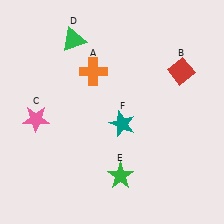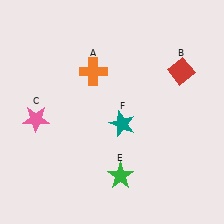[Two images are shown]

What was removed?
The green triangle (D) was removed in Image 2.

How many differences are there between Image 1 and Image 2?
There is 1 difference between the two images.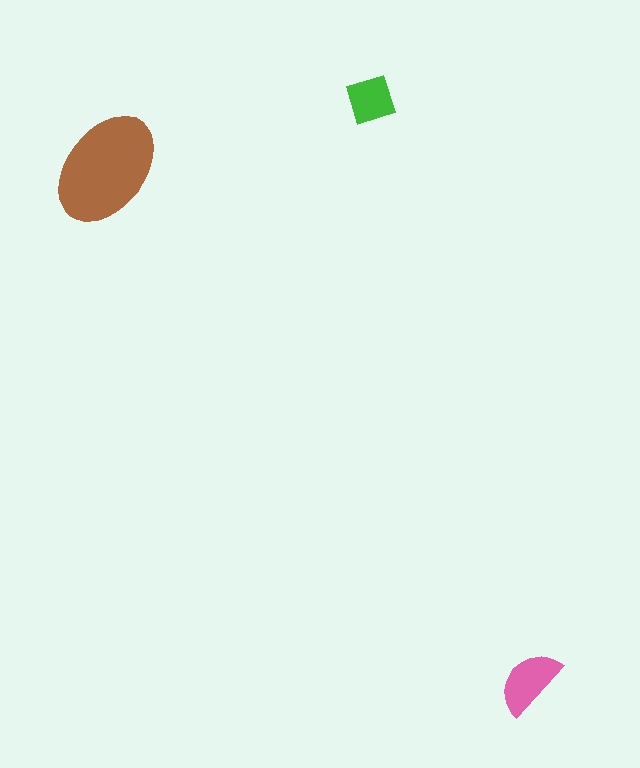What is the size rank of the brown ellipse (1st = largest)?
1st.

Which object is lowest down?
The pink semicircle is bottommost.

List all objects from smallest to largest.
The green diamond, the pink semicircle, the brown ellipse.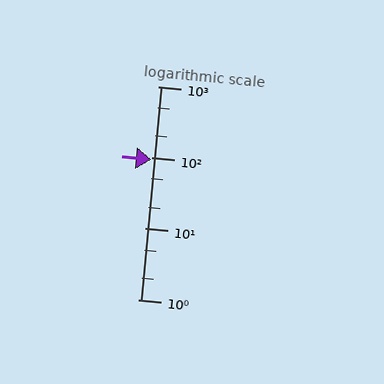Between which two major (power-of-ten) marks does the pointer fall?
The pointer is between 10 and 100.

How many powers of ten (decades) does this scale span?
The scale spans 3 decades, from 1 to 1000.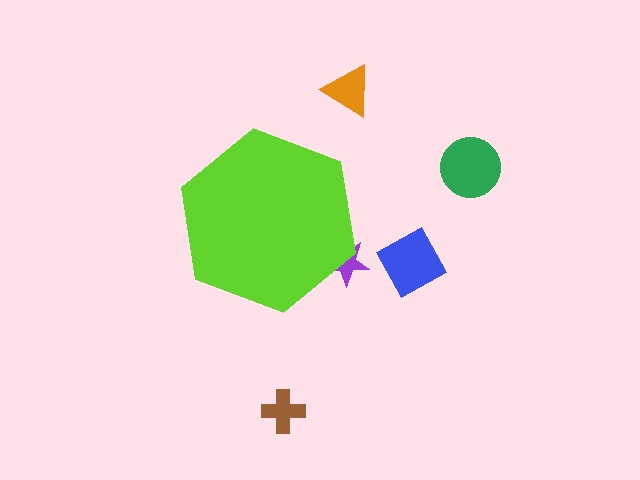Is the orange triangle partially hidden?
No, the orange triangle is fully visible.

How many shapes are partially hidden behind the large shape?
1 shape is partially hidden.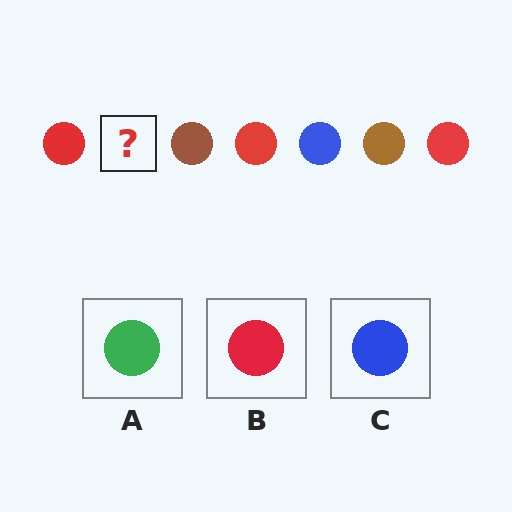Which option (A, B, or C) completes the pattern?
C.